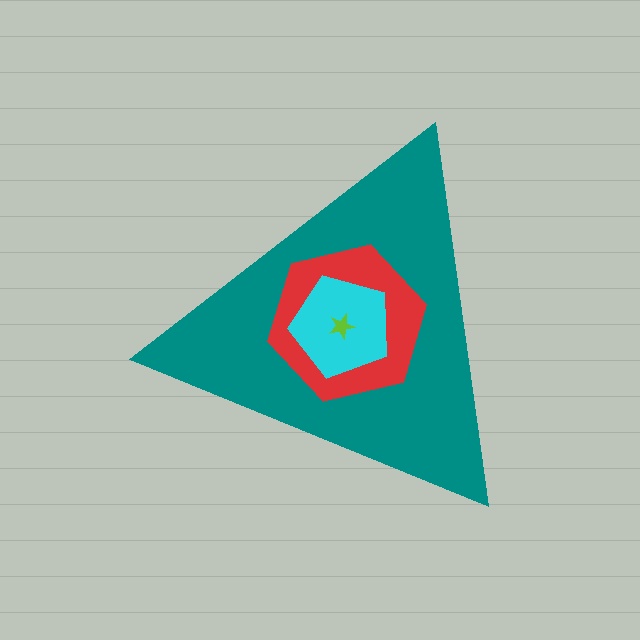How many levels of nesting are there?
4.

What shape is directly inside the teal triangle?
The red hexagon.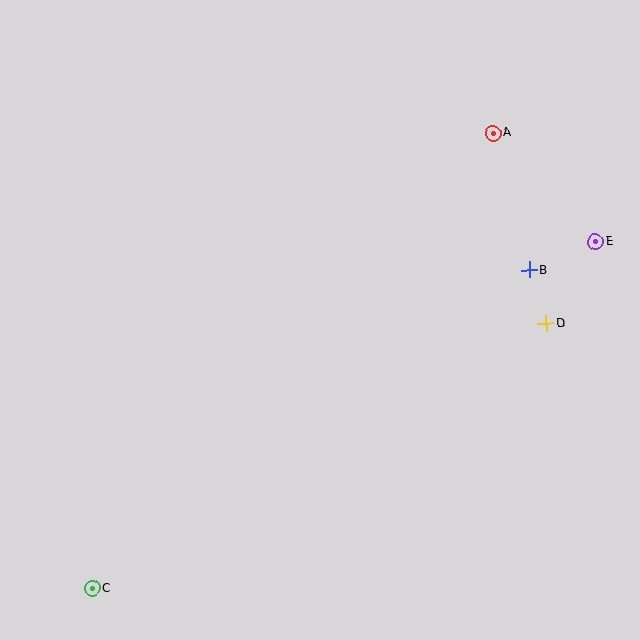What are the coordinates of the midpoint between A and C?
The midpoint between A and C is at (292, 361).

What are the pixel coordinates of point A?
Point A is at (493, 133).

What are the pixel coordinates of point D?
Point D is at (546, 323).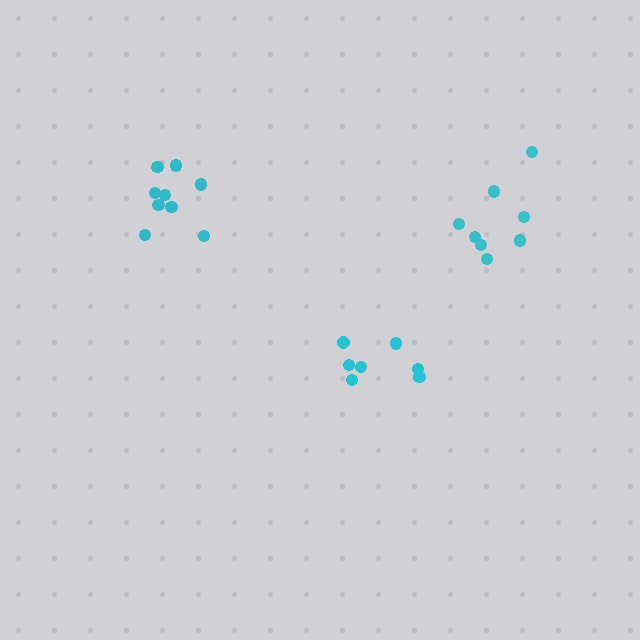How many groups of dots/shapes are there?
There are 3 groups.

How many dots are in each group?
Group 1: 7 dots, Group 2: 9 dots, Group 3: 8 dots (24 total).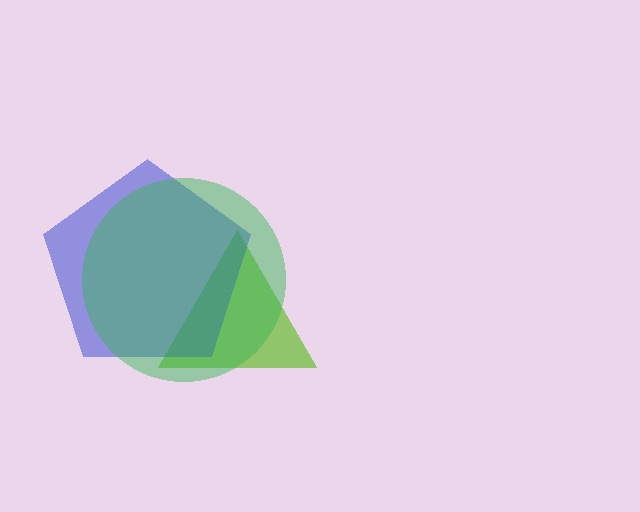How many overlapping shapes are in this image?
There are 3 overlapping shapes in the image.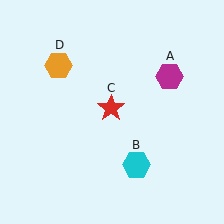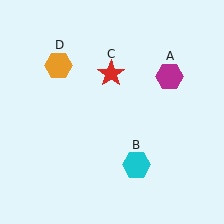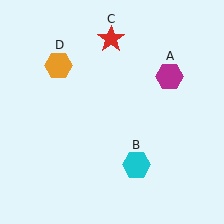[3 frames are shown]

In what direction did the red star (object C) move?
The red star (object C) moved up.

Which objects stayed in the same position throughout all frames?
Magenta hexagon (object A) and cyan hexagon (object B) and orange hexagon (object D) remained stationary.